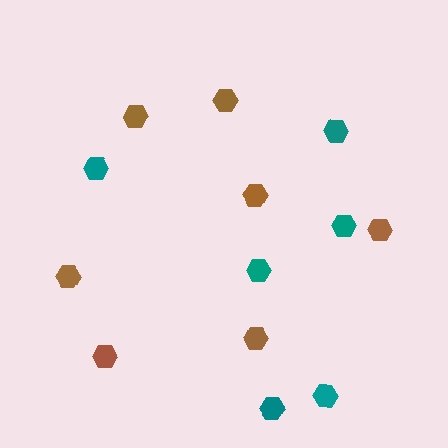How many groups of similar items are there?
There are 2 groups: one group of teal hexagons (6) and one group of brown hexagons (7).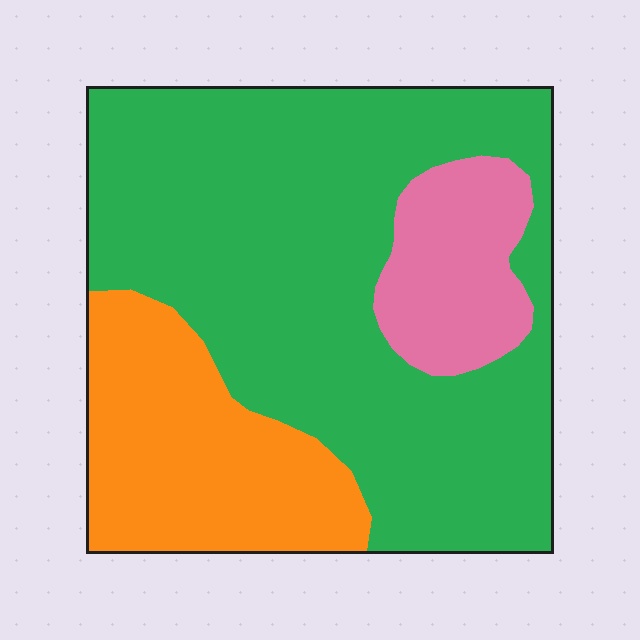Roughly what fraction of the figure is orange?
Orange takes up about one quarter (1/4) of the figure.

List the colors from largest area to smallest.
From largest to smallest: green, orange, pink.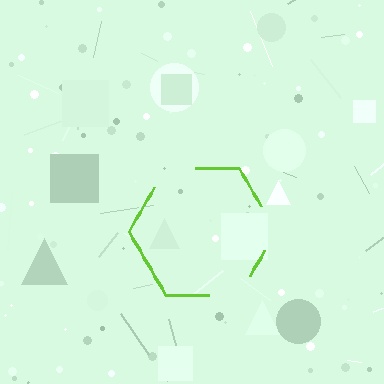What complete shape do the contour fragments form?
The contour fragments form a hexagon.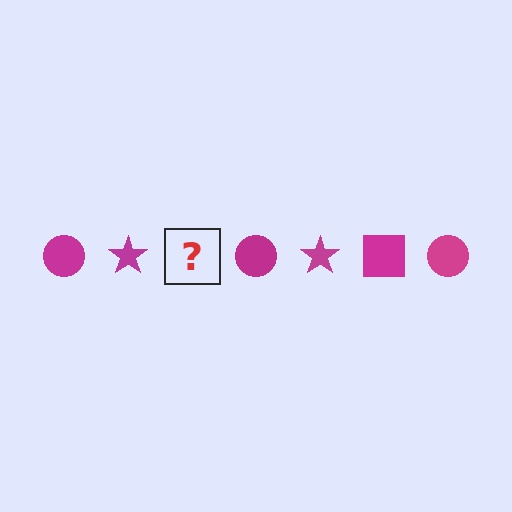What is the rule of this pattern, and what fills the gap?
The rule is that the pattern cycles through circle, star, square shapes in magenta. The gap should be filled with a magenta square.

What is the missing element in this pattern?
The missing element is a magenta square.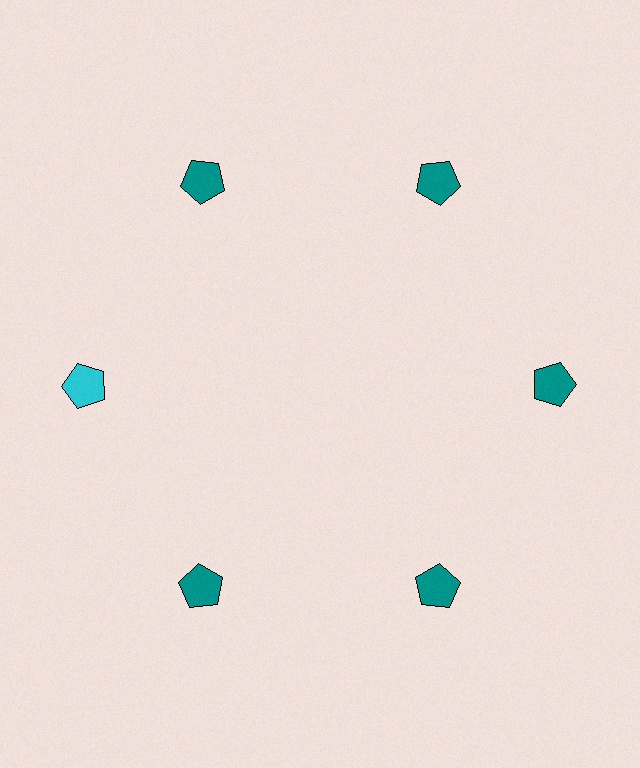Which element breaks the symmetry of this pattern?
The cyan pentagon at roughly the 9 o'clock position breaks the symmetry. All other shapes are teal pentagons.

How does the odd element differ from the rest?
It has a different color: cyan instead of teal.